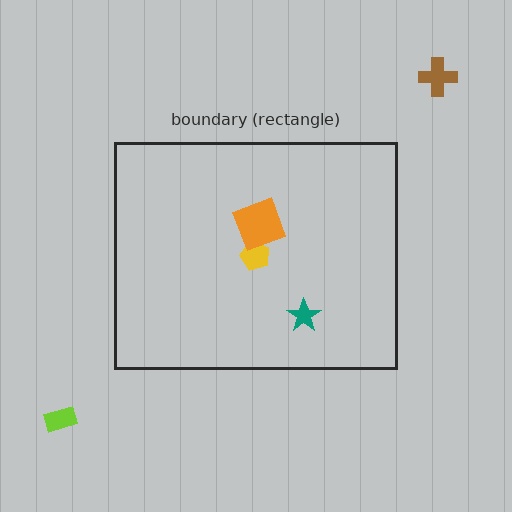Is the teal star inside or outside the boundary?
Inside.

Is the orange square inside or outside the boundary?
Inside.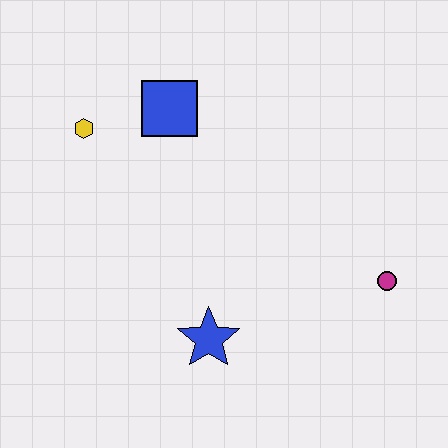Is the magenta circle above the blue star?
Yes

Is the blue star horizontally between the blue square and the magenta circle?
Yes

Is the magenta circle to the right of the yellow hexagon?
Yes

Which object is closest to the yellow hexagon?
The blue square is closest to the yellow hexagon.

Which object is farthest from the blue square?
The magenta circle is farthest from the blue square.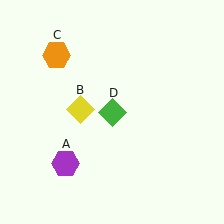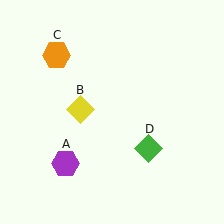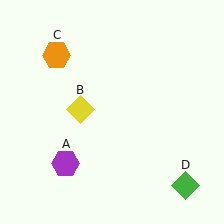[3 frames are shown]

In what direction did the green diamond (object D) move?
The green diamond (object D) moved down and to the right.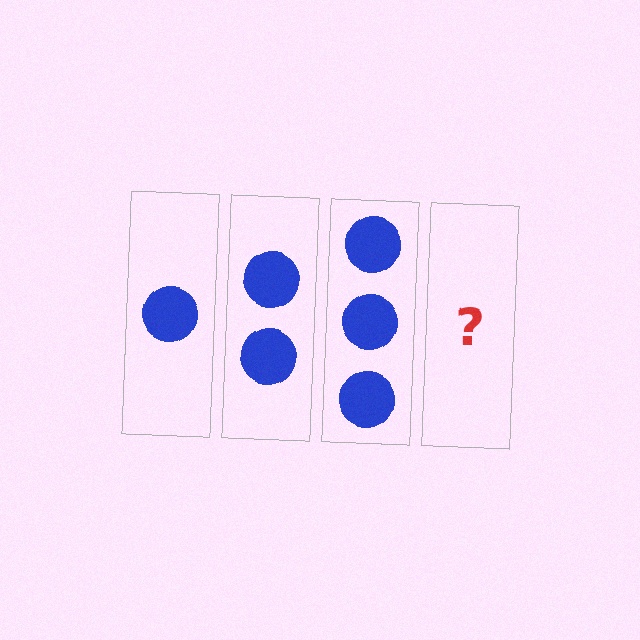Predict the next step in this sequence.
The next step is 4 circles.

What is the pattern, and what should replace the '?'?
The pattern is that each step adds one more circle. The '?' should be 4 circles.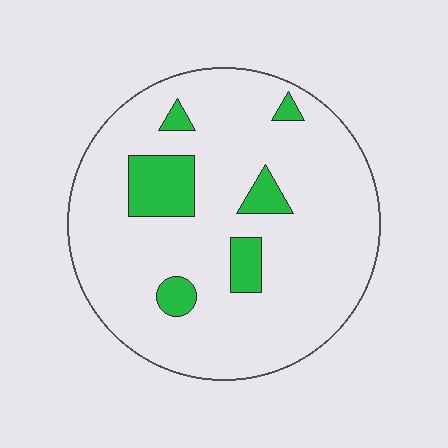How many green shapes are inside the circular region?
6.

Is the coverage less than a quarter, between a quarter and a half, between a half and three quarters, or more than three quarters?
Less than a quarter.